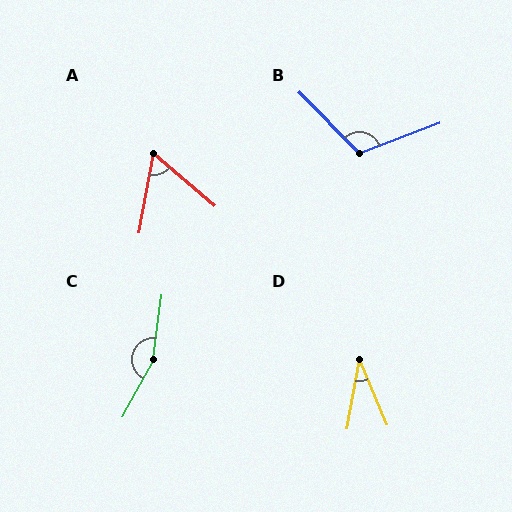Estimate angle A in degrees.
Approximately 60 degrees.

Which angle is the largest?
C, at approximately 158 degrees.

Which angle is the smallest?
D, at approximately 33 degrees.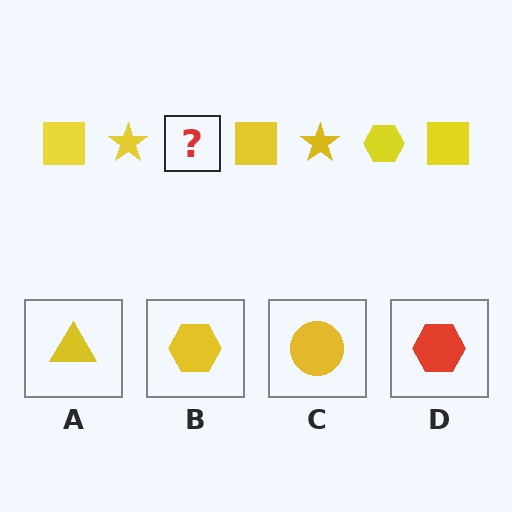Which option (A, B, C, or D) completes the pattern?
B.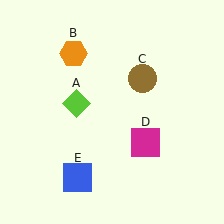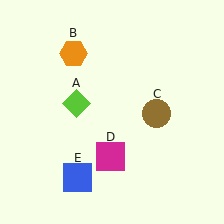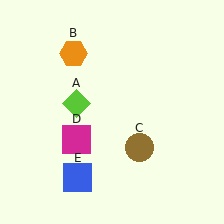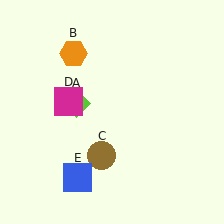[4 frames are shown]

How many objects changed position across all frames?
2 objects changed position: brown circle (object C), magenta square (object D).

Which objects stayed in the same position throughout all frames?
Lime diamond (object A) and orange hexagon (object B) and blue square (object E) remained stationary.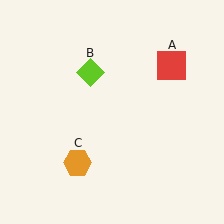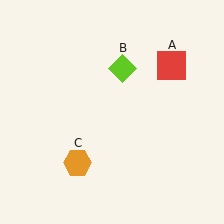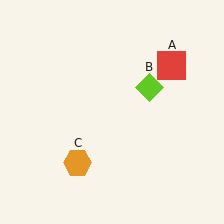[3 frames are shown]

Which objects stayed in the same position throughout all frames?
Red square (object A) and orange hexagon (object C) remained stationary.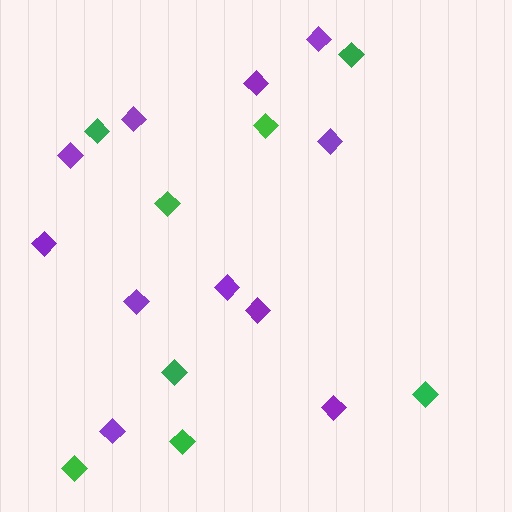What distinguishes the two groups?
There are 2 groups: one group of green diamonds (8) and one group of purple diamonds (11).